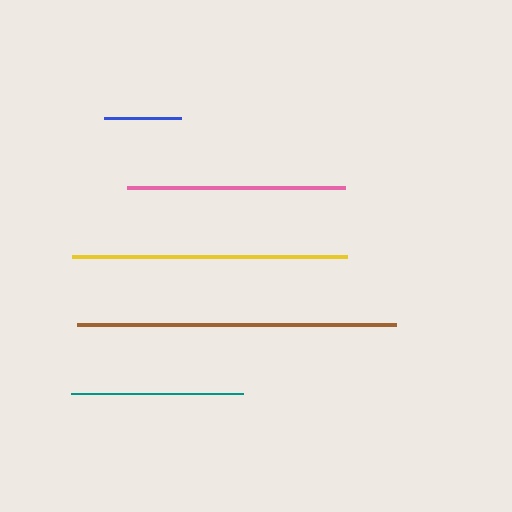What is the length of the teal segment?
The teal segment is approximately 172 pixels long.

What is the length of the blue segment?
The blue segment is approximately 77 pixels long.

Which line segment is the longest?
The brown line is the longest at approximately 319 pixels.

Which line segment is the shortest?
The blue line is the shortest at approximately 77 pixels.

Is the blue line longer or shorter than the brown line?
The brown line is longer than the blue line.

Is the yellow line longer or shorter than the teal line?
The yellow line is longer than the teal line.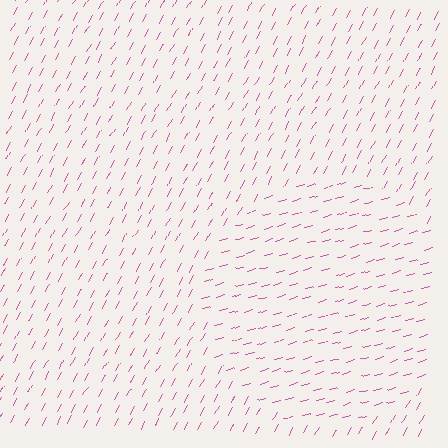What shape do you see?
I see a circle.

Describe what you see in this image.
The image is filled with small pink line segments. A circle region in the image has lines oriented differently from the surrounding lines, creating a visible texture boundary.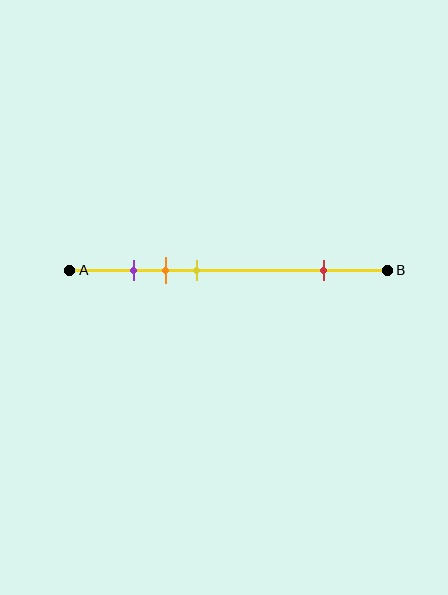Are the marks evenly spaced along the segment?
No, the marks are not evenly spaced.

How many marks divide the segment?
There are 4 marks dividing the segment.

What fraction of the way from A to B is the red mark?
The red mark is approximately 80% (0.8) of the way from A to B.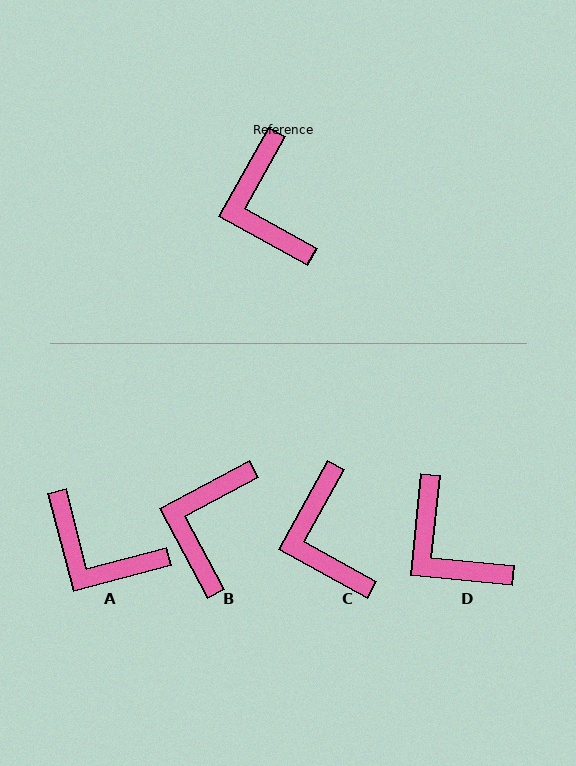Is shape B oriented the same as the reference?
No, it is off by about 33 degrees.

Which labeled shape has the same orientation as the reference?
C.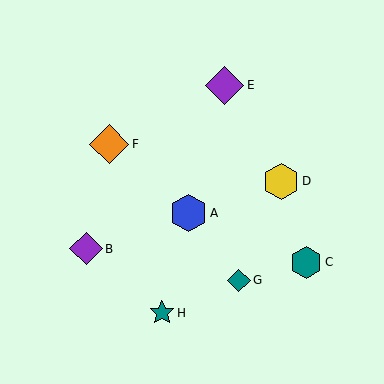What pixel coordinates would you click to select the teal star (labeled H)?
Click at (162, 313) to select the teal star H.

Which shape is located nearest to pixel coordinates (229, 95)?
The purple diamond (labeled E) at (225, 85) is nearest to that location.